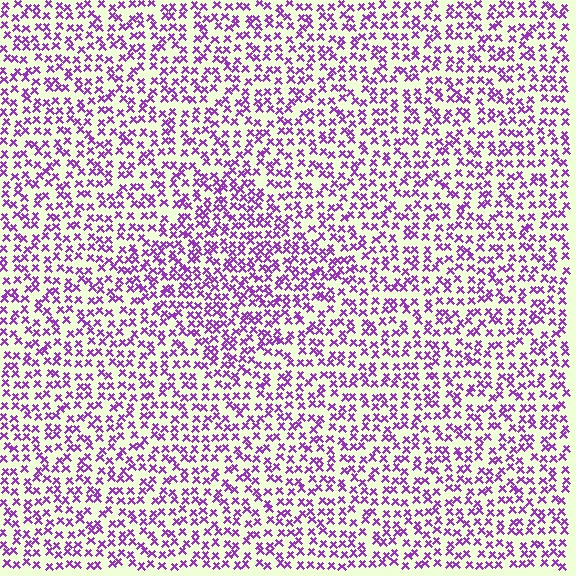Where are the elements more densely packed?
The elements are more densely packed inside the diamond boundary.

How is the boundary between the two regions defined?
The boundary is defined by a change in element density (approximately 1.4x ratio). All elements are the same color, size, and shape.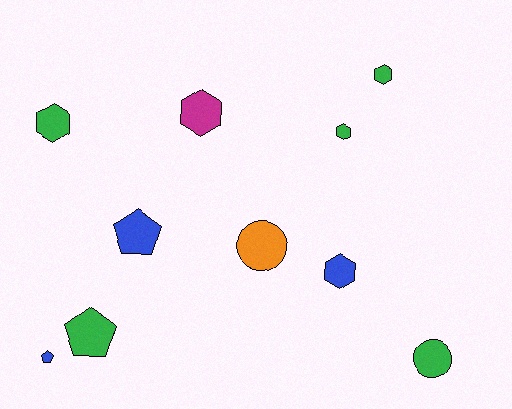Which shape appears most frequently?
Hexagon, with 5 objects.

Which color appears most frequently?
Green, with 5 objects.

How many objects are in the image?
There are 10 objects.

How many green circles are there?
There is 1 green circle.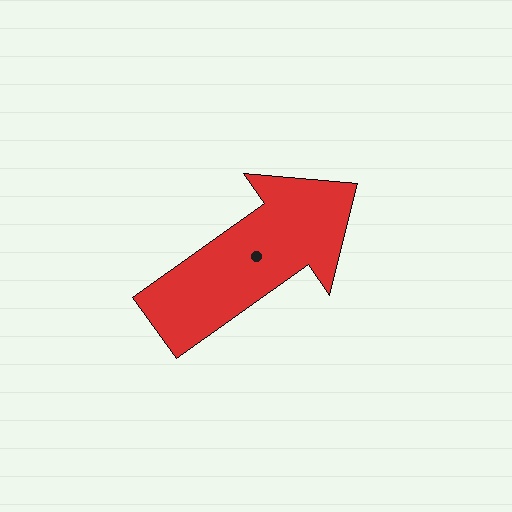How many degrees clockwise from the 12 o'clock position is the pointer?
Approximately 55 degrees.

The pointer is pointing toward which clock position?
Roughly 2 o'clock.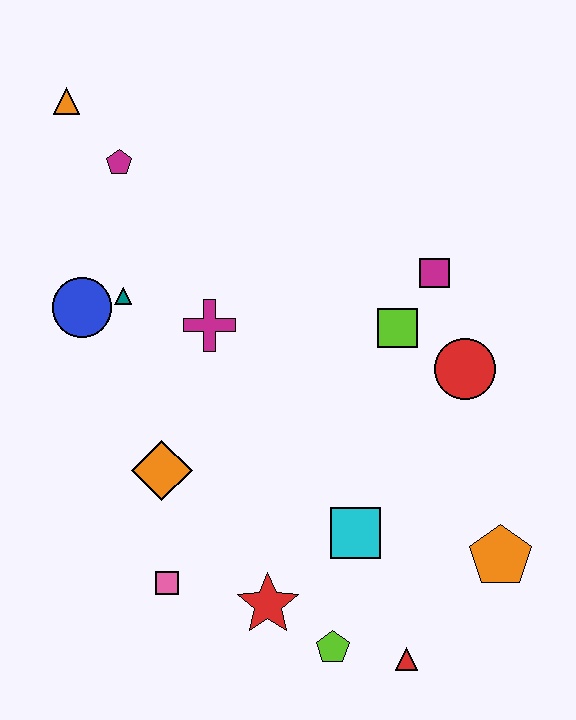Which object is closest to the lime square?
The magenta square is closest to the lime square.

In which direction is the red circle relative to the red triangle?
The red circle is above the red triangle.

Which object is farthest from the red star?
The orange triangle is farthest from the red star.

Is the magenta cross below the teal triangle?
Yes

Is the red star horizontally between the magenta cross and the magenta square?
Yes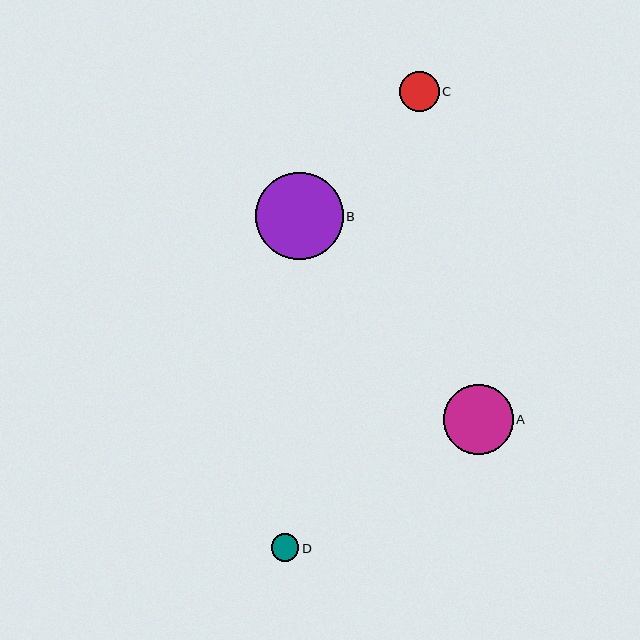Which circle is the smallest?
Circle D is the smallest with a size of approximately 28 pixels.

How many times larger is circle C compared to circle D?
Circle C is approximately 1.4 times the size of circle D.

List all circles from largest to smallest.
From largest to smallest: B, A, C, D.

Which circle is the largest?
Circle B is the largest with a size of approximately 87 pixels.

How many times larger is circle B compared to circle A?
Circle B is approximately 1.2 times the size of circle A.